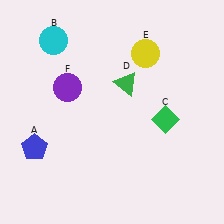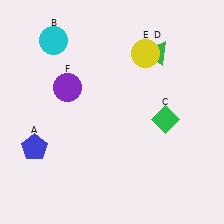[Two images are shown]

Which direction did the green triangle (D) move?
The green triangle (D) moved right.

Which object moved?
The green triangle (D) moved right.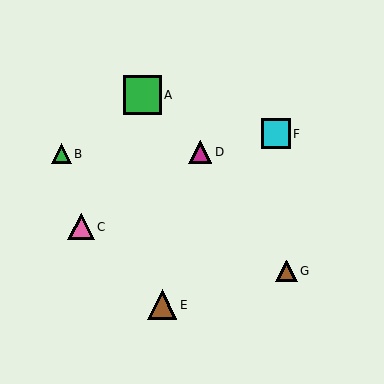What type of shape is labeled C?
Shape C is a pink triangle.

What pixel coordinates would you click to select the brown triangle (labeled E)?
Click at (162, 305) to select the brown triangle E.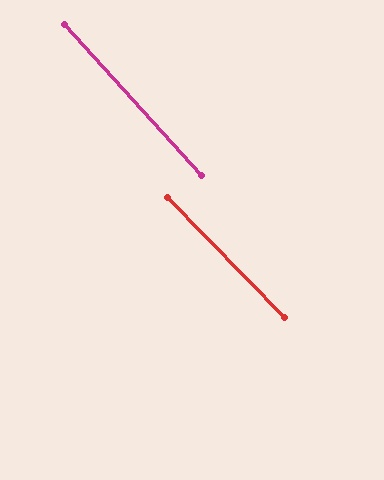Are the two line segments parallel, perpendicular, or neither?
Parallel — their directions differ by only 1.8°.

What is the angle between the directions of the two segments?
Approximately 2 degrees.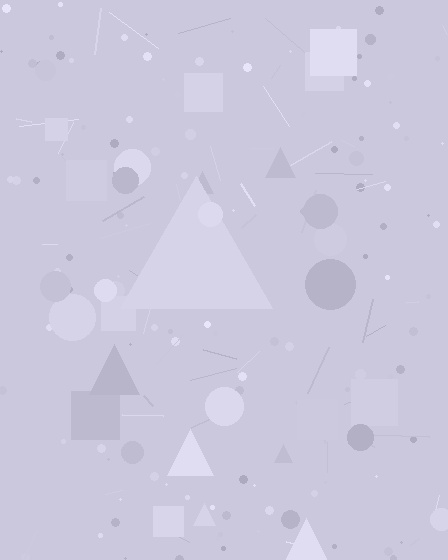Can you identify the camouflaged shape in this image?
The camouflaged shape is a triangle.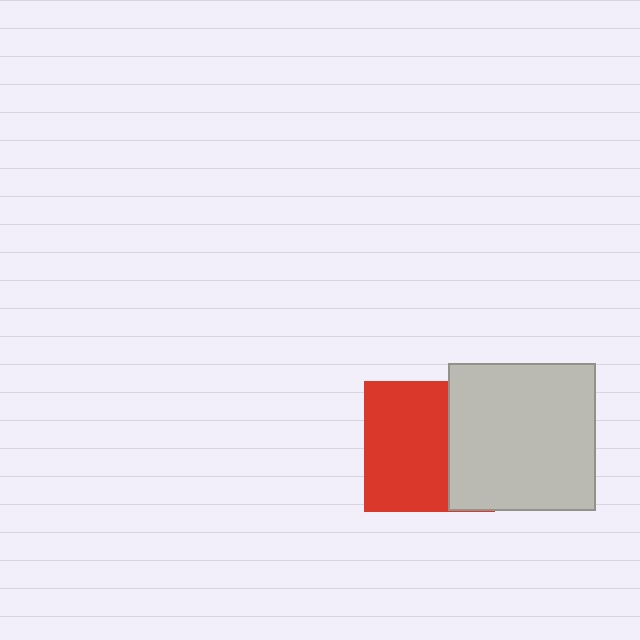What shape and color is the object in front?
The object in front is a light gray square.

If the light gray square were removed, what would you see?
You would see the complete red square.